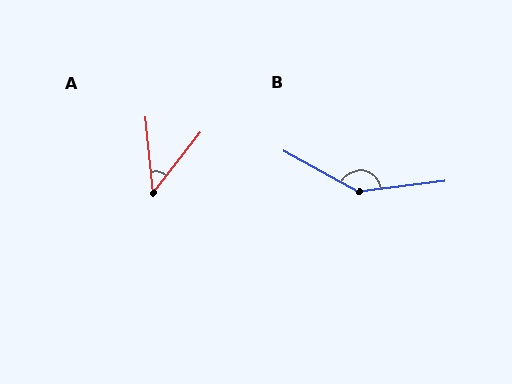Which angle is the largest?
B, at approximately 144 degrees.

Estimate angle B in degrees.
Approximately 144 degrees.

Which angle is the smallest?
A, at approximately 44 degrees.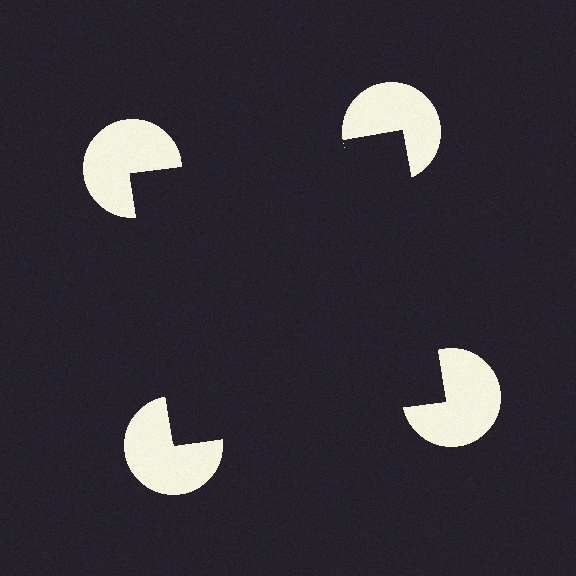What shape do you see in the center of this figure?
An illusory square — its edges are inferred from the aligned wedge cuts in the pac-man discs, not physically drawn.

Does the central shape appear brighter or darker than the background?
It typically appears slightly darker than the background, even though no actual brightness change is drawn.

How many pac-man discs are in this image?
There are 4 — one at each vertex of the illusory square.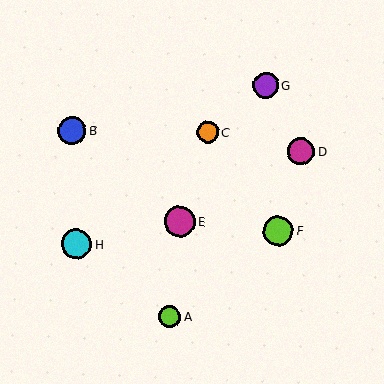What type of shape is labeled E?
Shape E is a magenta circle.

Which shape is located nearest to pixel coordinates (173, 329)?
The lime circle (labeled A) at (169, 317) is nearest to that location.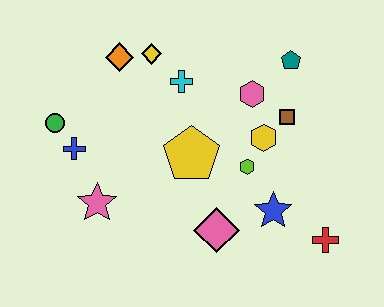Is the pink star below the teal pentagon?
Yes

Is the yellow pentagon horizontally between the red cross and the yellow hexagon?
No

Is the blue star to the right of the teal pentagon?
No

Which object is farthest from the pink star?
The teal pentagon is farthest from the pink star.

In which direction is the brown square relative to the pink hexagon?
The brown square is to the right of the pink hexagon.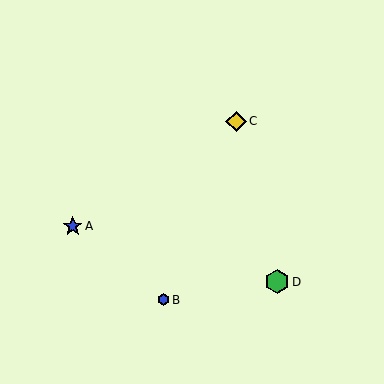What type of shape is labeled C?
Shape C is a yellow diamond.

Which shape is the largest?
The green hexagon (labeled D) is the largest.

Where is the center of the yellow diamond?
The center of the yellow diamond is at (236, 121).